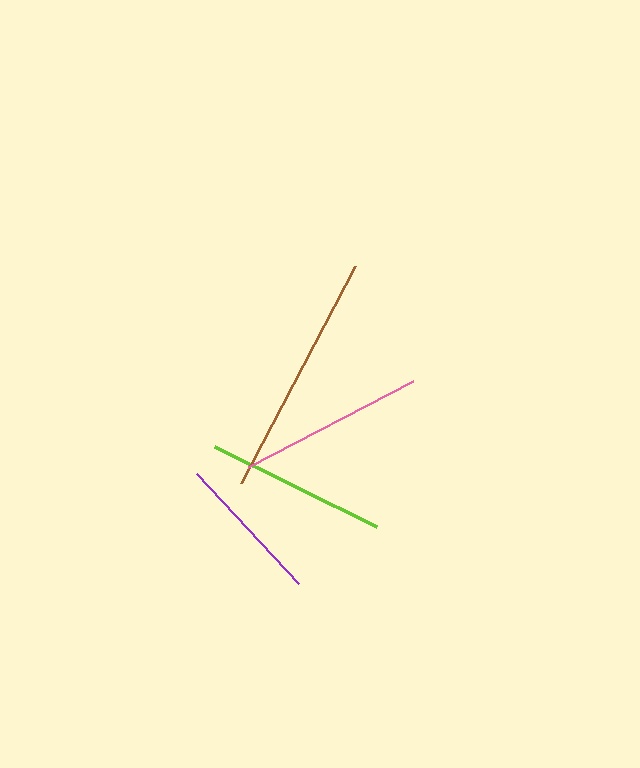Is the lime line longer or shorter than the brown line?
The brown line is longer than the lime line.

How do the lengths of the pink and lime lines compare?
The pink and lime lines are approximately the same length.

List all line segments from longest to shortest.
From longest to shortest: brown, pink, lime, purple.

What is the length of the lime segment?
The lime segment is approximately 180 pixels long.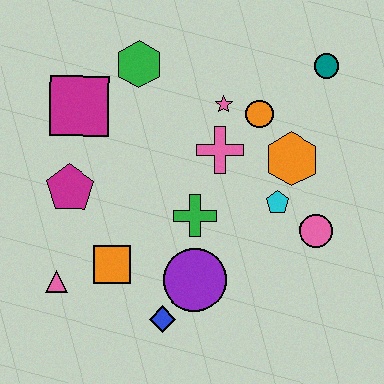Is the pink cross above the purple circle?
Yes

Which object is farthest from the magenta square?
The pink circle is farthest from the magenta square.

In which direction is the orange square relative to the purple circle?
The orange square is to the left of the purple circle.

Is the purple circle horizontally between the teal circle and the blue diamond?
Yes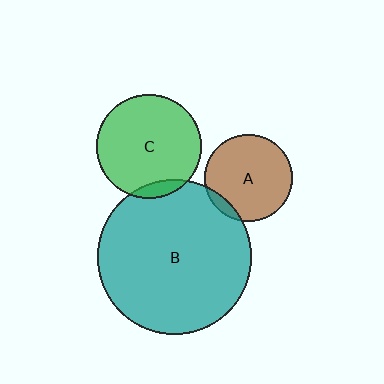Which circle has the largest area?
Circle B (teal).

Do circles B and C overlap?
Yes.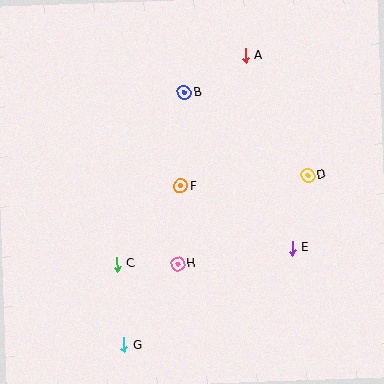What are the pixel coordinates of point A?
Point A is at (245, 55).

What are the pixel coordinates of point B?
Point B is at (184, 93).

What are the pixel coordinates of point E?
Point E is at (292, 248).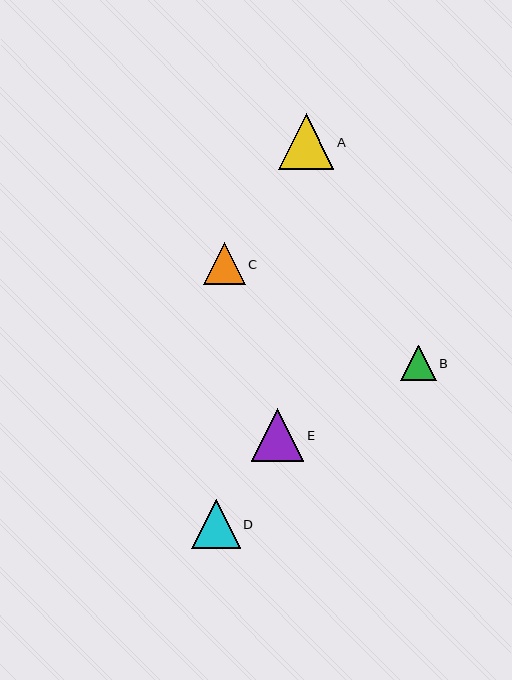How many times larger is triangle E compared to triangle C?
Triangle E is approximately 1.2 times the size of triangle C.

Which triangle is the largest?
Triangle A is the largest with a size of approximately 55 pixels.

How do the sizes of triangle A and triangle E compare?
Triangle A and triangle E are approximately the same size.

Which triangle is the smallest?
Triangle B is the smallest with a size of approximately 36 pixels.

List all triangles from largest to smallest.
From largest to smallest: A, E, D, C, B.